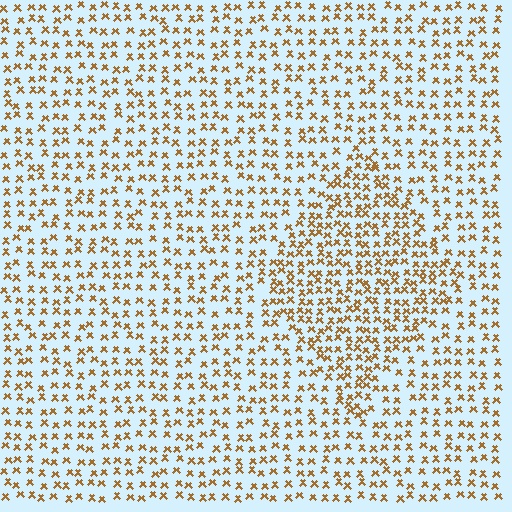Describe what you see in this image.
The image contains small brown elements arranged at two different densities. A diamond-shaped region is visible where the elements are more densely packed than the surrounding area.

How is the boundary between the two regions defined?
The boundary is defined by a change in element density (approximately 1.6x ratio). All elements are the same color, size, and shape.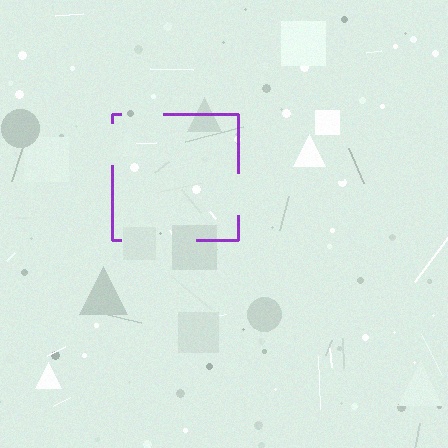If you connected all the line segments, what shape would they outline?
They would outline a square.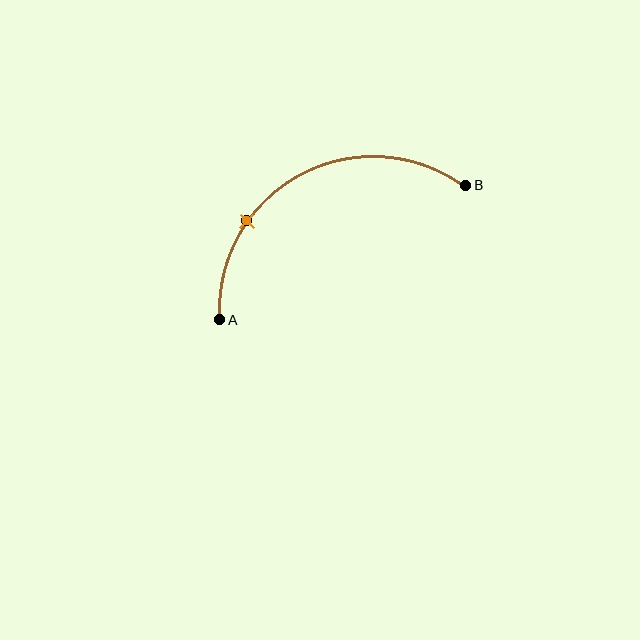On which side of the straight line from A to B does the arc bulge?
The arc bulges above the straight line connecting A and B.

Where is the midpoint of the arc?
The arc midpoint is the point on the curve farthest from the straight line joining A and B. It sits above that line.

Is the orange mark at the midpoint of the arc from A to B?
No. The orange mark lies on the arc but is closer to endpoint A. The arc midpoint would be at the point on the curve equidistant along the arc from both A and B.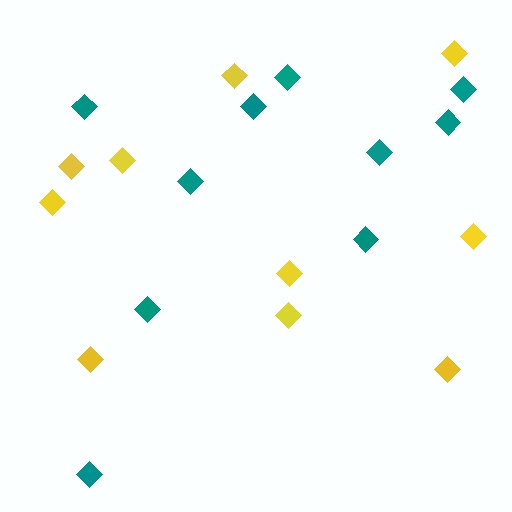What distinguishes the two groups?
There are 2 groups: one group of teal diamonds (10) and one group of yellow diamonds (10).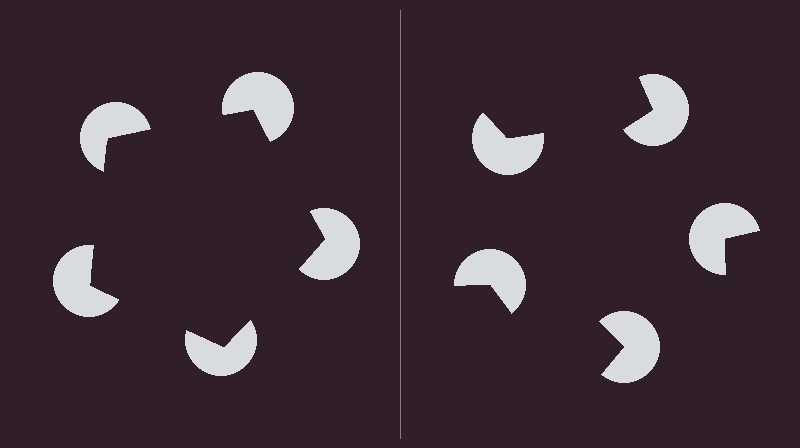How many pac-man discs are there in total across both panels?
10 — 5 on each side.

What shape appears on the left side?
An illusory pentagon.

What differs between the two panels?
The pac-man discs are positioned identically on both sides; only the wedge orientations differ. On the left they align to a pentagon; on the right they are misaligned.